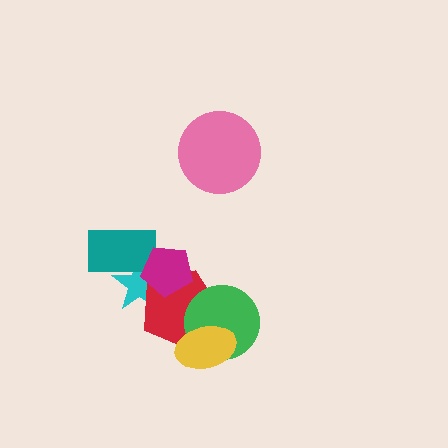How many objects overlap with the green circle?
2 objects overlap with the green circle.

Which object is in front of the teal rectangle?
The magenta pentagon is in front of the teal rectangle.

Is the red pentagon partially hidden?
Yes, it is partially covered by another shape.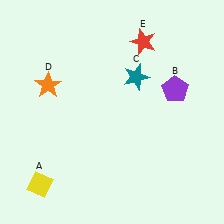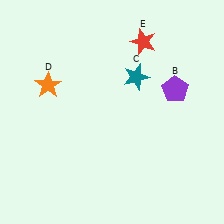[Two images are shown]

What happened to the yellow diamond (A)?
The yellow diamond (A) was removed in Image 2. It was in the bottom-left area of Image 1.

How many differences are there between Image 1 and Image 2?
There is 1 difference between the two images.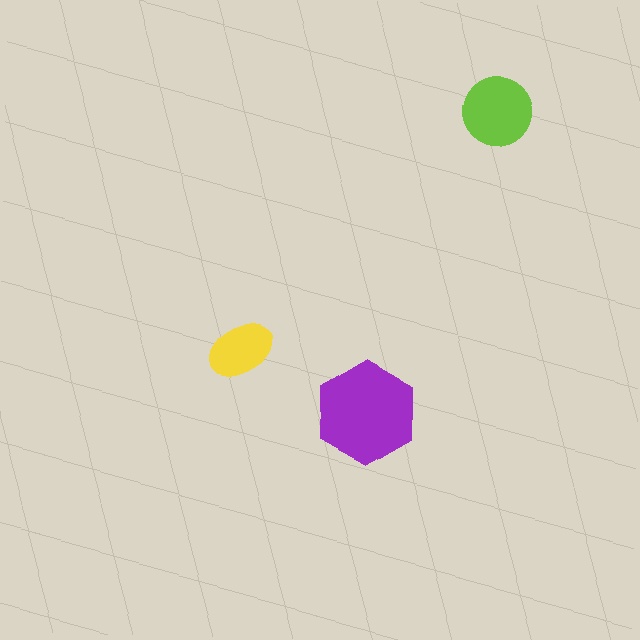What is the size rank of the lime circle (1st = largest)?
2nd.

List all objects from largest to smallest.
The purple hexagon, the lime circle, the yellow ellipse.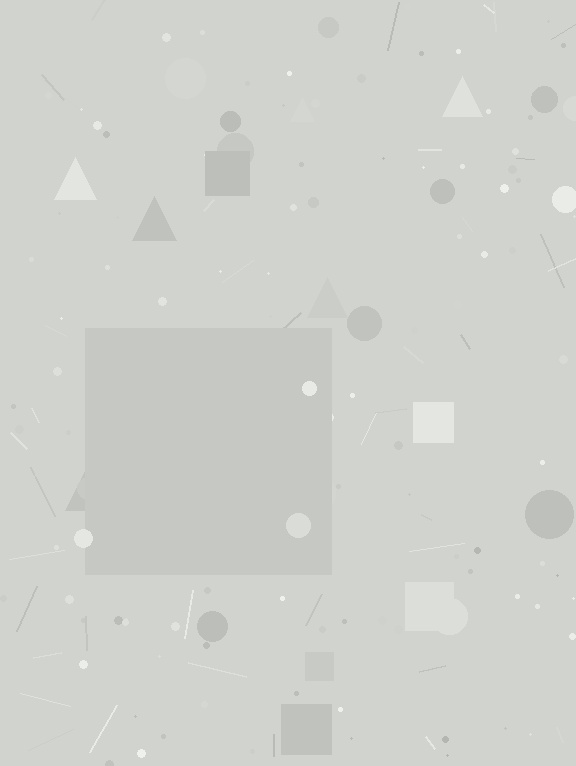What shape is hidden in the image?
A square is hidden in the image.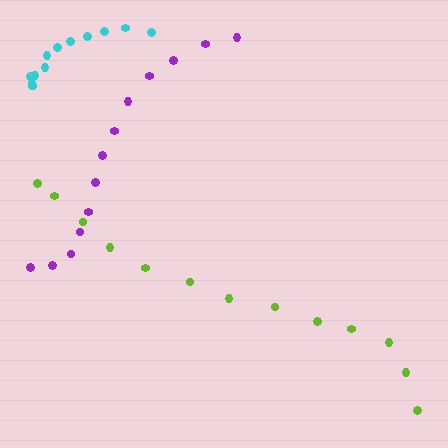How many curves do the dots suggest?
There are 3 distinct paths.